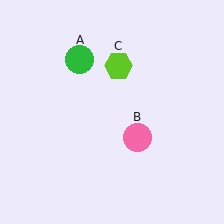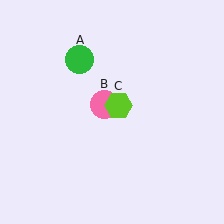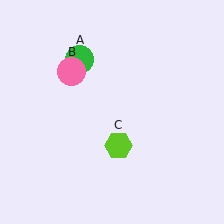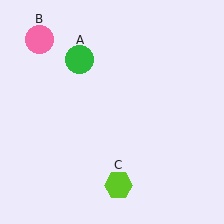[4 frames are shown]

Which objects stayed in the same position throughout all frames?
Green circle (object A) remained stationary.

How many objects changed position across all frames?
2 objects changed position: pink circle (object B), lime hexagon (object C).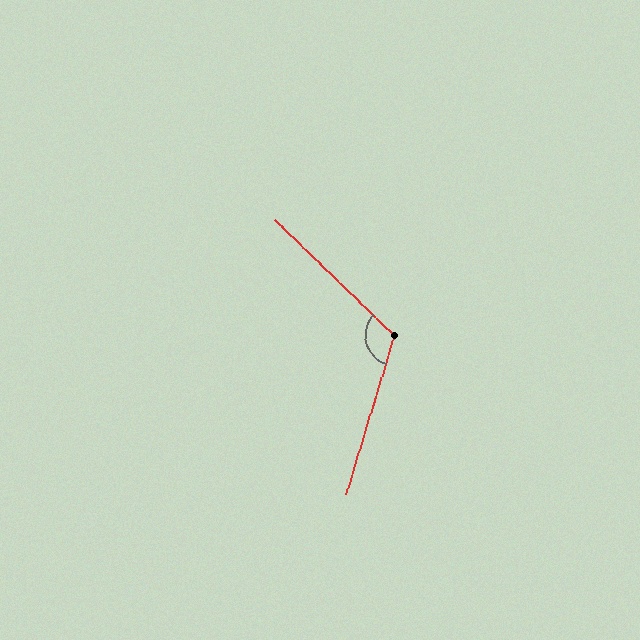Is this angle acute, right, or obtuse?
It is obtuse.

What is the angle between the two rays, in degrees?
Approximately 117 degrees.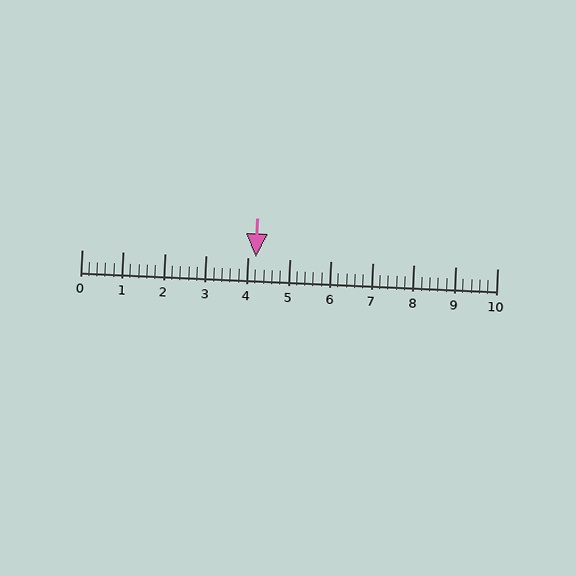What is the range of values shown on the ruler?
The ruler shows values from 0 to 10.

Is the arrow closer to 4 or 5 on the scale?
The arrow is closer to 4.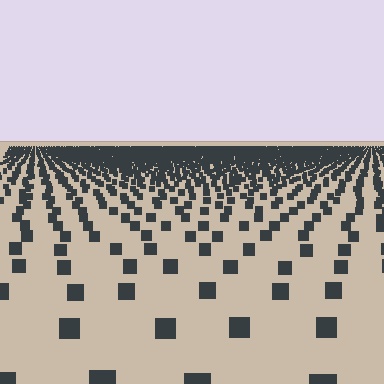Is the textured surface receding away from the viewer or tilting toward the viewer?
The surface is receding away from the viewer. Texture elements get smaller and denser toward the top.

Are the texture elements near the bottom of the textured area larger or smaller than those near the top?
Larger. Near the bottom, elements are closer to the viewer and appear at a bigger on-screen size.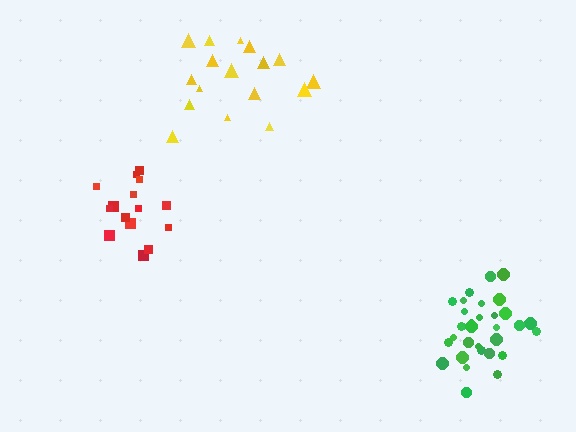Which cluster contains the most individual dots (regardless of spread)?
Green (31).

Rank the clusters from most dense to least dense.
green, red, yellow.